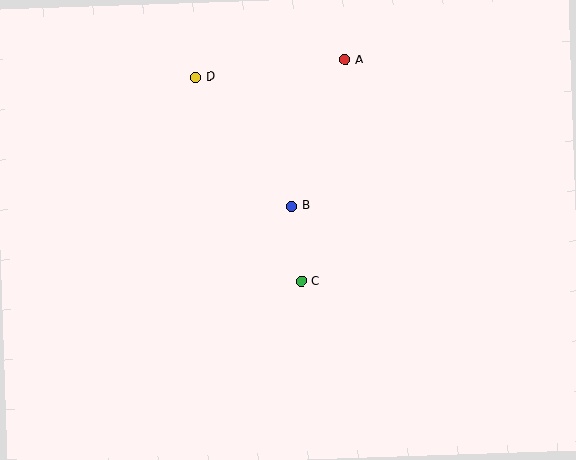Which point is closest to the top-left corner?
Point D is closest to the top-left corner.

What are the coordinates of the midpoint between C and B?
The midpoint between C and B is at (297, 244).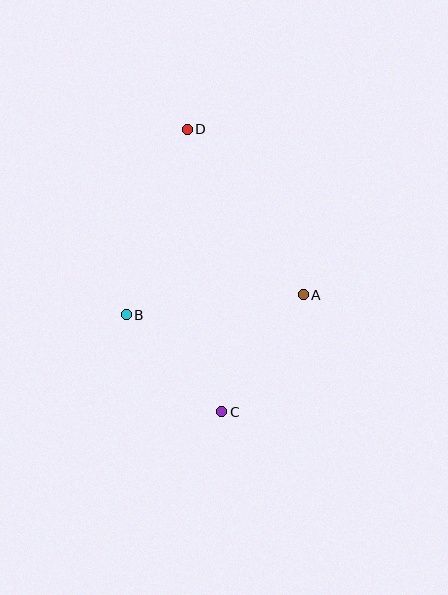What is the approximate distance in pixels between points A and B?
The distance between A and B is approximately 178 pixels.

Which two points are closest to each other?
Points B and C are closest to each other.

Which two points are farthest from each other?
Points C and D are farthest from each other.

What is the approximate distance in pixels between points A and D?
The distance between A and D is approximately 202 pixels.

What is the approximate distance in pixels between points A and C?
The distance between A and C is approximately 143 pixels.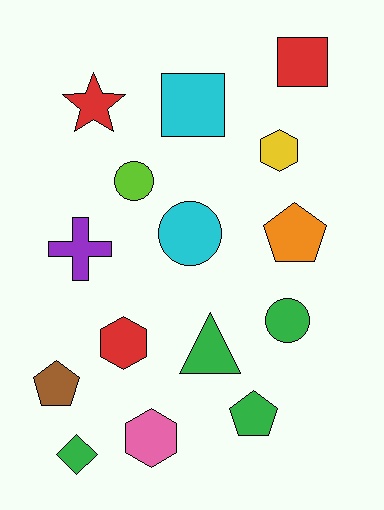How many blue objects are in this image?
There are no blue objects.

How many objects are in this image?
There are 15 objects.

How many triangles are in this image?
There is 1 triangle.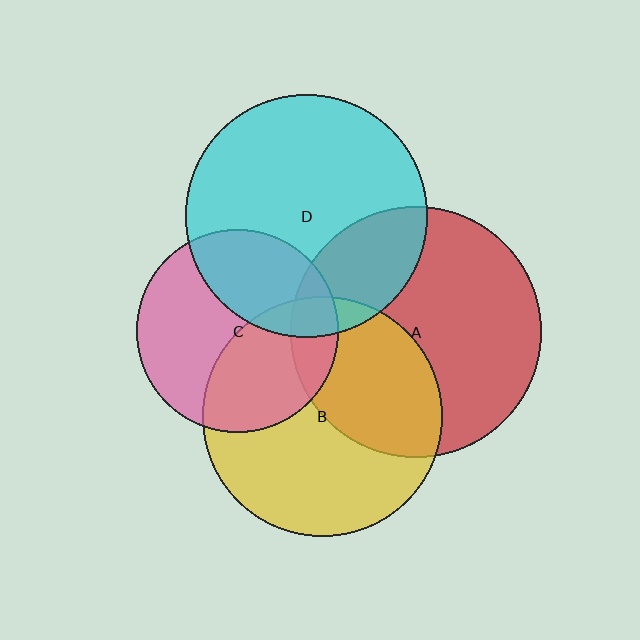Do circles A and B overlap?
Yes.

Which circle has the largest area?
Circle A (red).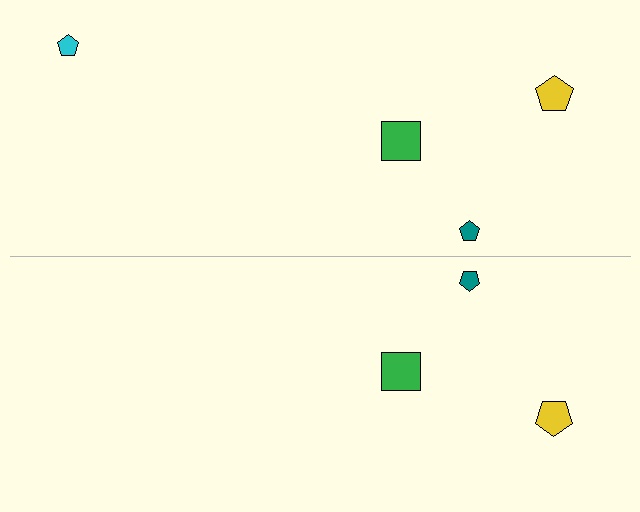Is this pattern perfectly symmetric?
No, the pattern is not perfectly symmetric. A cyan pentagon is missing from the bottom side.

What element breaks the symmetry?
A cyan pentagon is missing from the bottom side.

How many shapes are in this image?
There are 7 shapes in this image.